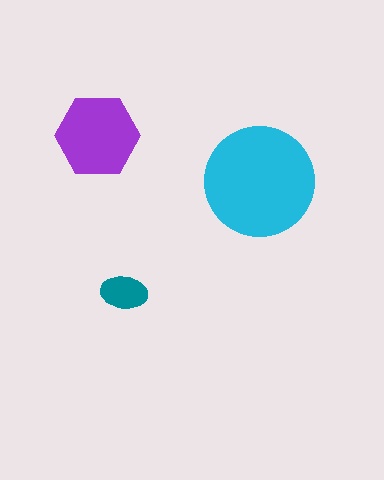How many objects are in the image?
There are 3 objects in the image.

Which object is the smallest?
The teal ellipse.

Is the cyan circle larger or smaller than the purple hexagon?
Larger.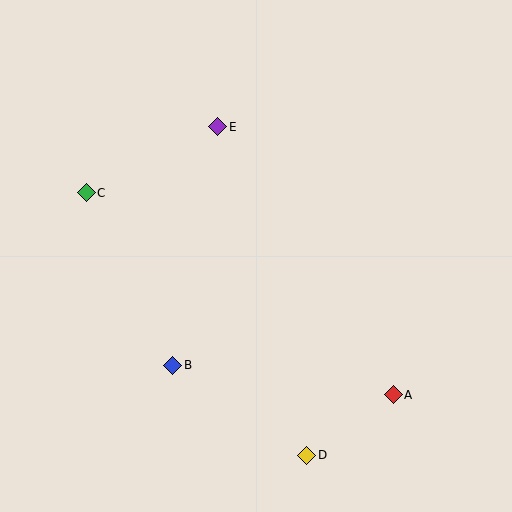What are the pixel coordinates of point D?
Point D is at (307, 455).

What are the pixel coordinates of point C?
Point C is at (86, 193).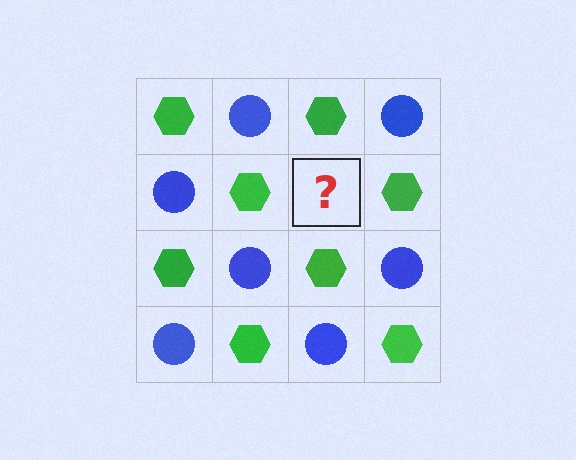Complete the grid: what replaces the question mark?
The question mark should be replaced with a blue circle.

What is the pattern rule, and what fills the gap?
The rule is that it alternates green hexagon and blue circle in a checkerboard pattern. The gap should be filled with a blue circle.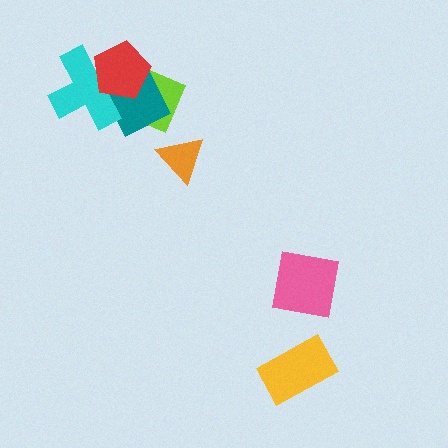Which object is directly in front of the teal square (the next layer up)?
The cyan cross is directly in front of the teal square.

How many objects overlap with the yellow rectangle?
0 objects overlap with the yellow rectangle.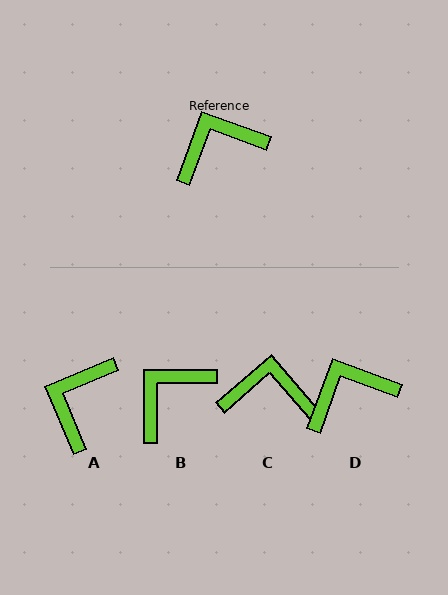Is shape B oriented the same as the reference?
No, it is off by about 20 degrees.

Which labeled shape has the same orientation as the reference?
D.